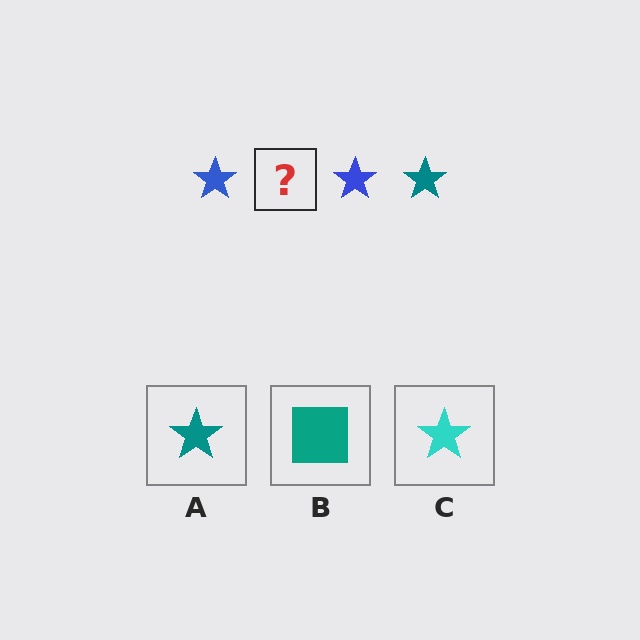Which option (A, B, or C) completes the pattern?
A.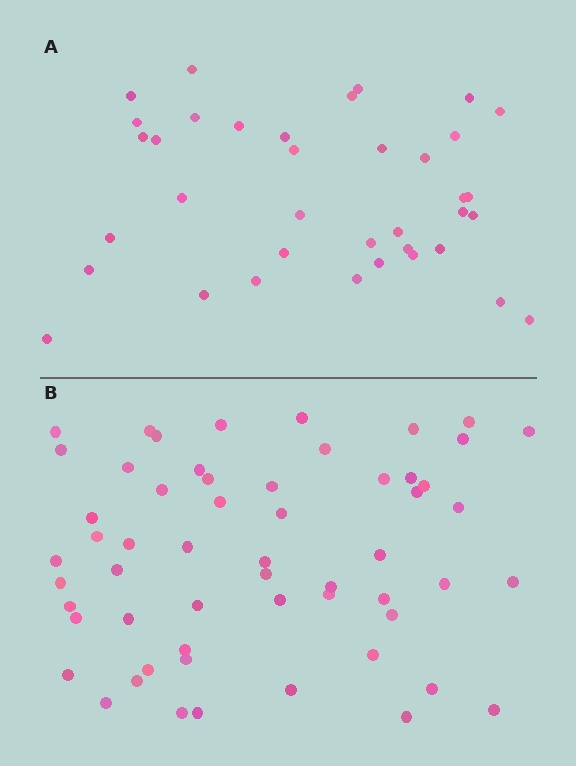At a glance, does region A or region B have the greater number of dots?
Region B (the bottom region) has more dots.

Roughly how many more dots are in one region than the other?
Region B has approximately 20 more dots than region A.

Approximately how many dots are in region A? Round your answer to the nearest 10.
About 40 dots. (The exact count is 37, which rounds to 40.)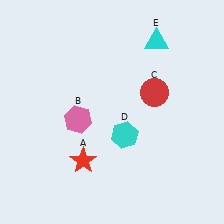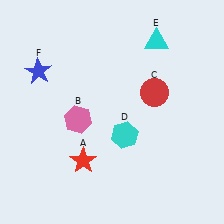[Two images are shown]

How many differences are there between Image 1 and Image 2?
There is 1 difference between the two images.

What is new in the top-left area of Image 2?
A blue star (F) was added in the top-left area of Image 2.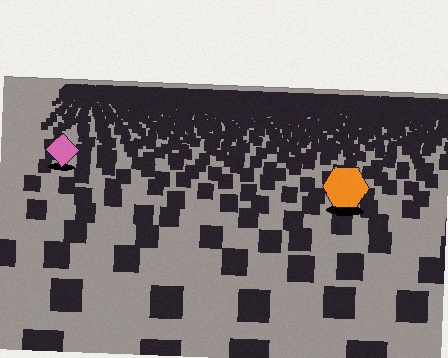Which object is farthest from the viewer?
The pink diamond is farthest from the viewer. It appears smaller and the ground texture around it is denser.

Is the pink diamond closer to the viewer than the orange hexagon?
No. The orange hexagon is closer — you can tell from the texture gradient: the ground texture is coarser near it.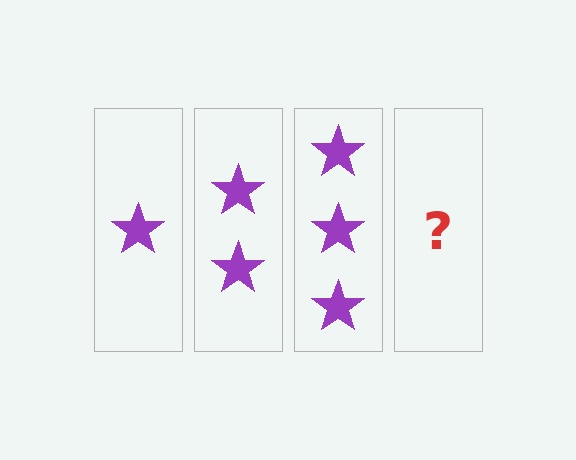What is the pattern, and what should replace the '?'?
The pattern is that each step adds one more star. The '?' should be 4 stars.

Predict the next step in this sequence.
The next step is 4 stars.